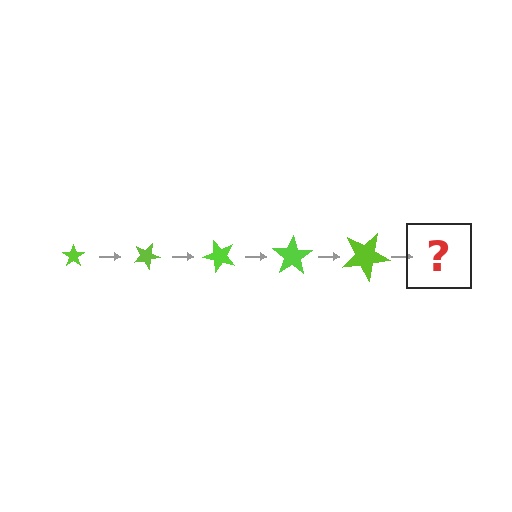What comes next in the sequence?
The next element should be a star, larger than the previous one and rotated 125 degrees from the start.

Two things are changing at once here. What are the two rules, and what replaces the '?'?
The two rules are that the star grows larger each step and it rotates 25 degrees each step. The '?' should be a star, larger than the previous one and rotated 125 degrees from the start.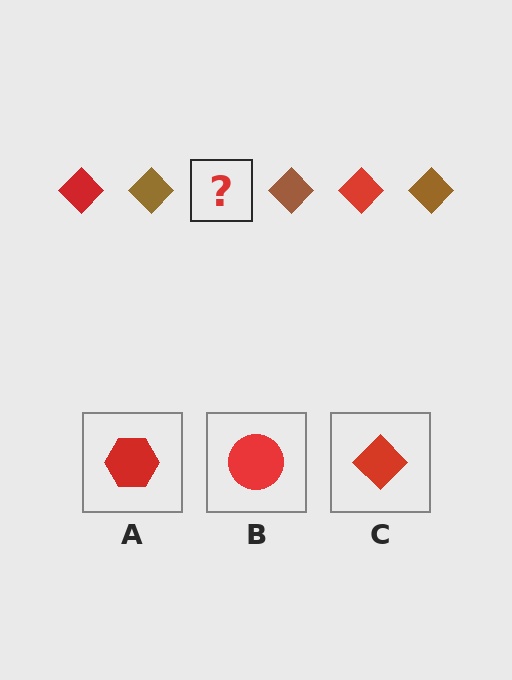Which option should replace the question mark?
Option C.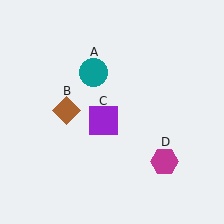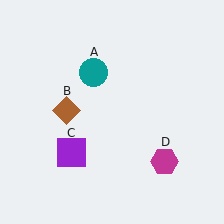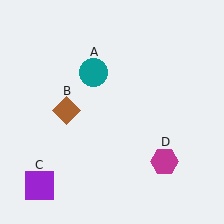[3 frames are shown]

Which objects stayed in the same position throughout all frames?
Teal circle (object A) and brown diamond (object B) and magenta hexagon (object D) remained stationary.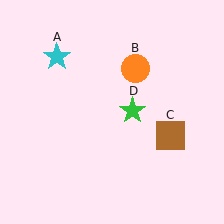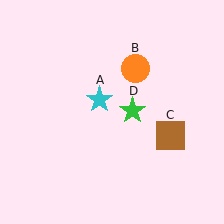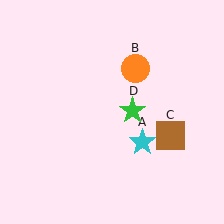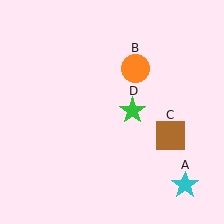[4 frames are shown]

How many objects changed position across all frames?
1 object changed position: cyan star (object A).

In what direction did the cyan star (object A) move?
The cyan star (object A) moved down and to the right.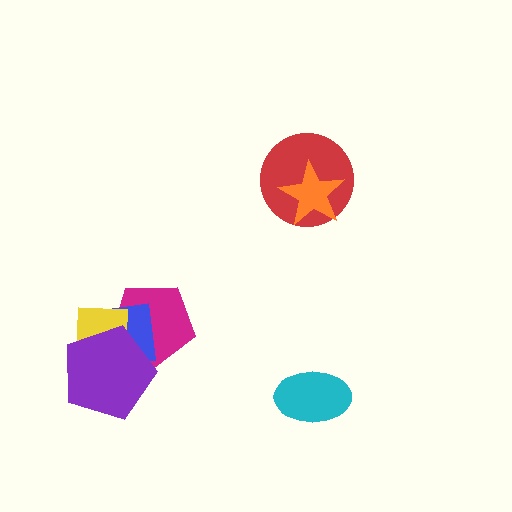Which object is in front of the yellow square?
The purple pentagon is in front of the yellow square.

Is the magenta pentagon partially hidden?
Yes, it is partially covered by another shape.